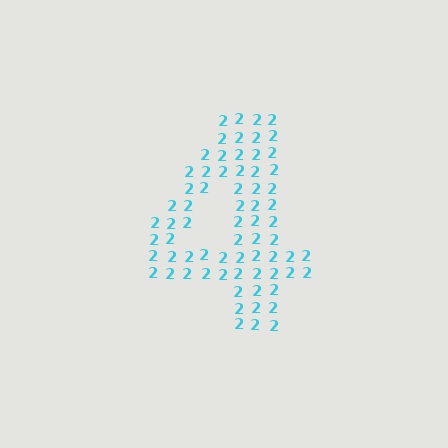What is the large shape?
The large shape is the digit 4.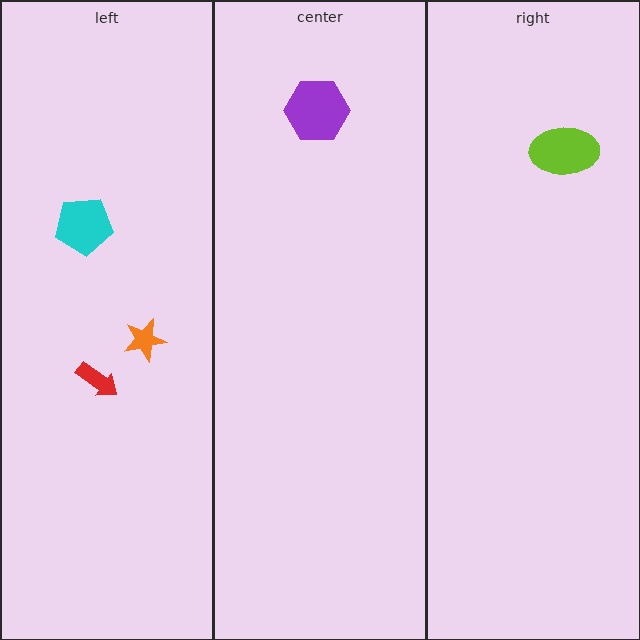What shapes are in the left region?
The cyan pentagon, the orange star, the red arrow.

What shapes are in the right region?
The lime ellipse.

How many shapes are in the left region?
3.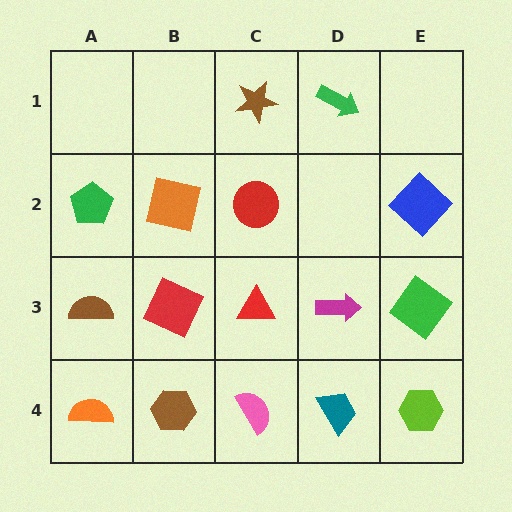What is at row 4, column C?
A pink semicircle.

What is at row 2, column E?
A blue diamond.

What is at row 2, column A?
A green pentagon.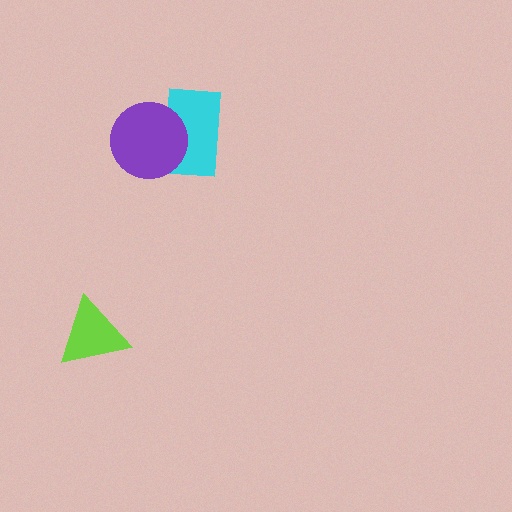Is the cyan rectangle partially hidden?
Yes, it is partially covered by another shape.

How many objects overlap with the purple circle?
1 object overlaps with the purple circle.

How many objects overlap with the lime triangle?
0 objects overlap with the lime triangle.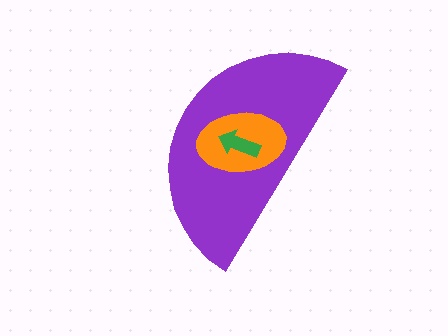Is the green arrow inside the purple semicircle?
Yes.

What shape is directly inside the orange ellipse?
The green arrow.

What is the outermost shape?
The purple semicircle.